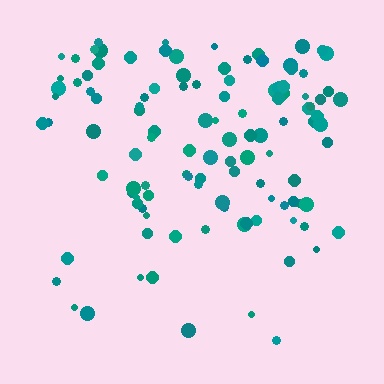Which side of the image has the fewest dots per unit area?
The bottom.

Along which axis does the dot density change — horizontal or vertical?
Vertical.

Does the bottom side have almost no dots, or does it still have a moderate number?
Still a moderate number, just noticeably fewer than the top.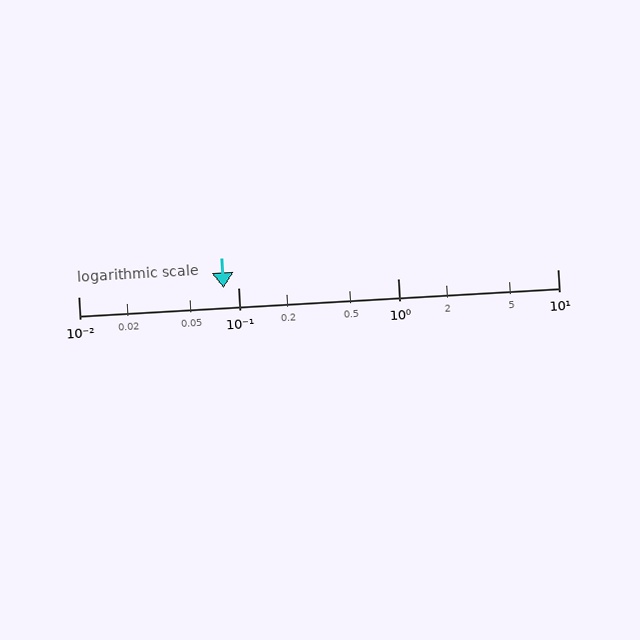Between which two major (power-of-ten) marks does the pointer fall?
The pointer is between 0.01 and 0.1.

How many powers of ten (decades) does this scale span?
The scale spans 3 decades, from 0.01 to 10.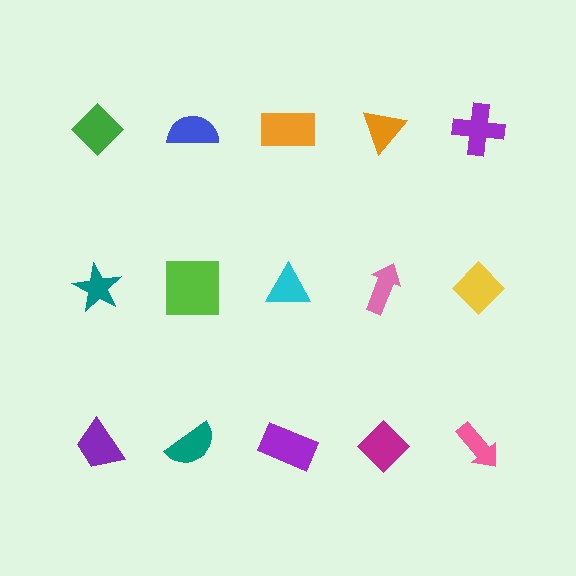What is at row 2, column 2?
A lime square.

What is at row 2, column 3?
A cyan triangle.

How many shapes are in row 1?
5 shapes.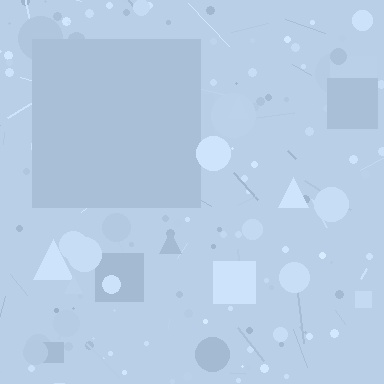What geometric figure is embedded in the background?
A square is embedded in the background.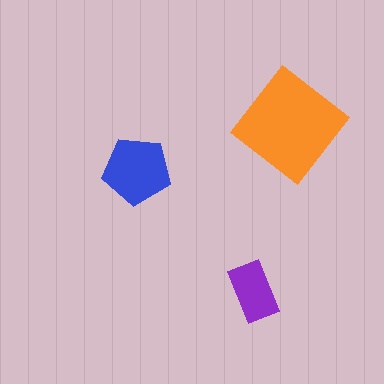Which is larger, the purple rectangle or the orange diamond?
The orange diamond.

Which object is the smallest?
The purple rectangle.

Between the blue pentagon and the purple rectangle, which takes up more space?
The blue pentagon.